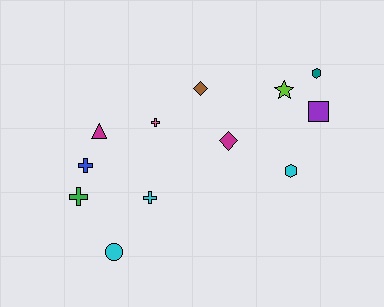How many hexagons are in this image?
There are 2 hexagons.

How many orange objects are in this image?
There are no orange objects.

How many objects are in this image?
There are 12 objects.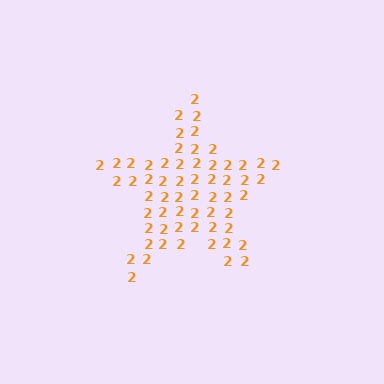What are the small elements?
The small elements are digit 2's.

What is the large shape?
The large shape is a star.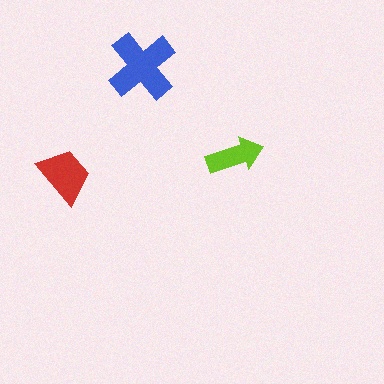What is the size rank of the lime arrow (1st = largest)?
3rd.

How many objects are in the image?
There are 3 objects in the image.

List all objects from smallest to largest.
The lime arrow, the red trapezoid, the blue cross.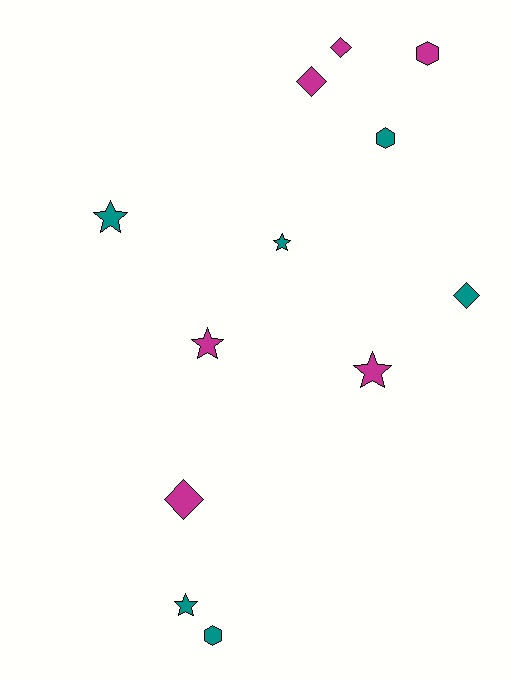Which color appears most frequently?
Magenta, with 6 objects.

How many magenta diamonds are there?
There are 3 magenta diamonds.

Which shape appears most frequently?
Star, with 5 objects.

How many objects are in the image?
There are 12 objects.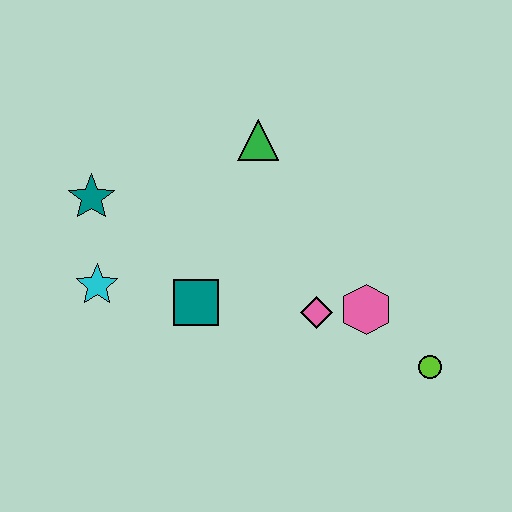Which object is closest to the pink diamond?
The pink hexagon is closest to the pink diamond.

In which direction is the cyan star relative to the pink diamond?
The cyan star is to the left of the pink diamond.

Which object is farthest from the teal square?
The lime circle is farthest from the teal square.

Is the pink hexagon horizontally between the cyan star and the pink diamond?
No